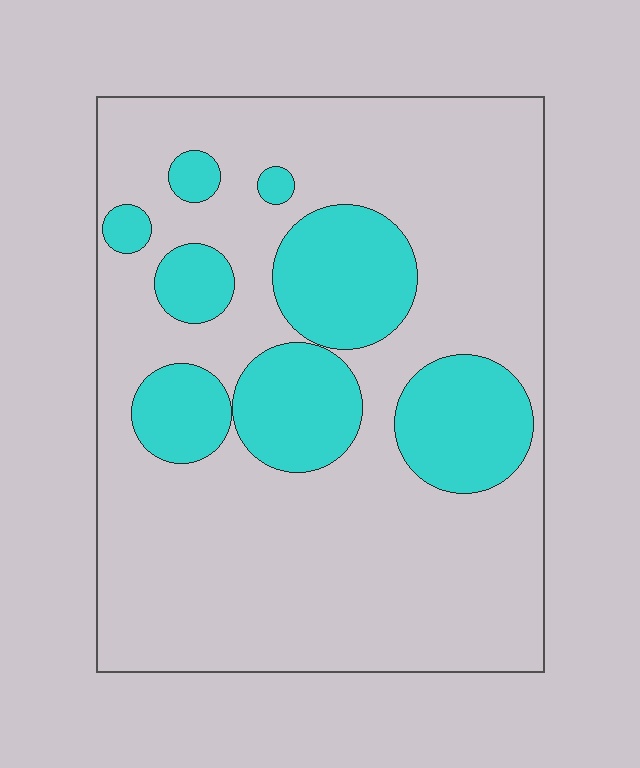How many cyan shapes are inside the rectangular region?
8.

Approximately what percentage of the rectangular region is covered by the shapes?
Approximately 25%.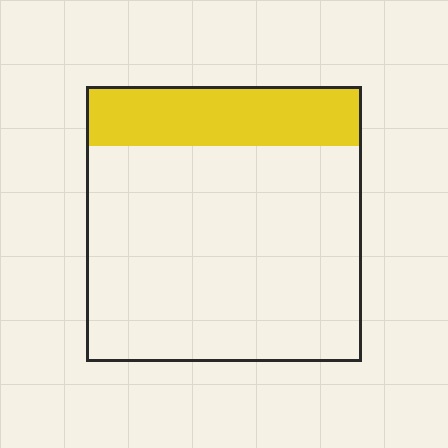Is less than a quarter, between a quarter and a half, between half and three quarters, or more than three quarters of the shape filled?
Less than a quarter.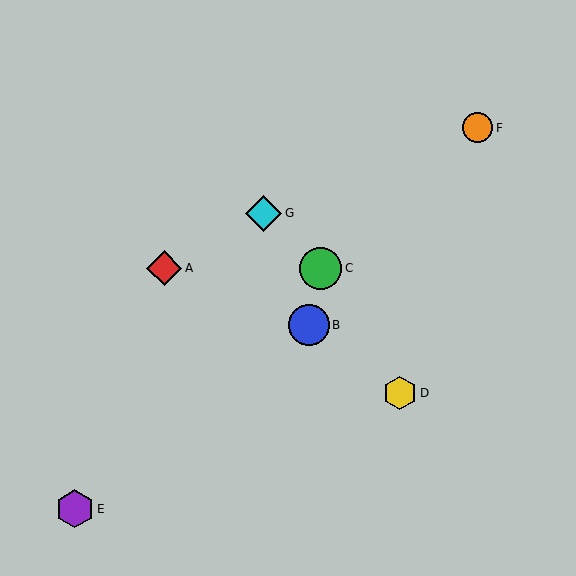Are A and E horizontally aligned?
No, A is at y≈268 and E is at y≈509.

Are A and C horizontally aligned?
Yes, both are at y≈268.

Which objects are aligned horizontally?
Objects A, C are aligned horizontally.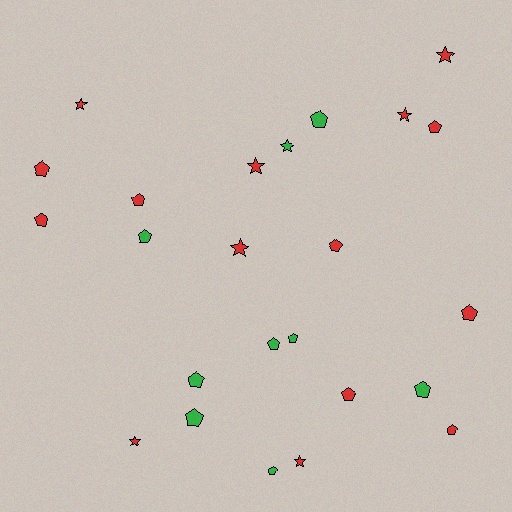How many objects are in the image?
There are 24 objects.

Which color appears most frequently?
Red, with 15 objects.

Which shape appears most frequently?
Pentagon, with 16 objects.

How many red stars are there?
There are 7 red stars.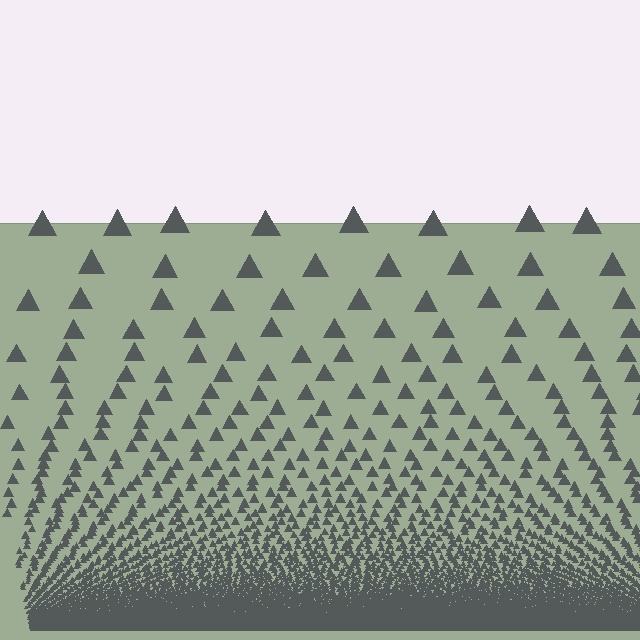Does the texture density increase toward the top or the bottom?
Density increases toward the bottom.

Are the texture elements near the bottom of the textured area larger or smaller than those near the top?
Smaller. The gradient is inverted — elements near the bottom are smaller and denser.